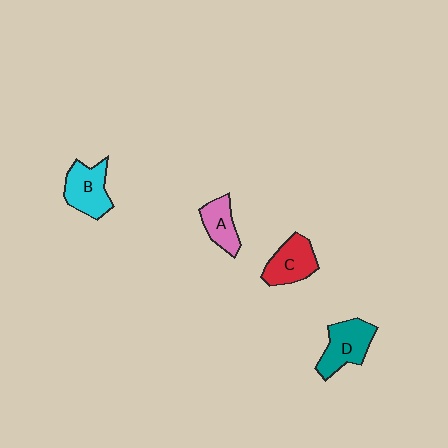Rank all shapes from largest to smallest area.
From largest to smallest: D (teal), B (cyan), C (red), A (pink).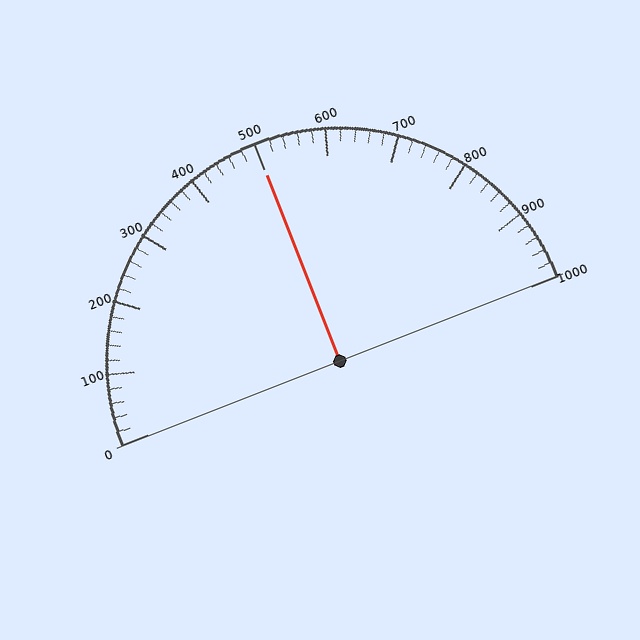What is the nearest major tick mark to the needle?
The nearest major tick mark is 500.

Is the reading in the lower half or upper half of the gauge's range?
The reading is in the upper half of the range (0 to 1000).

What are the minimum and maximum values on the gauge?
The gauge ranges from 0 to 1000.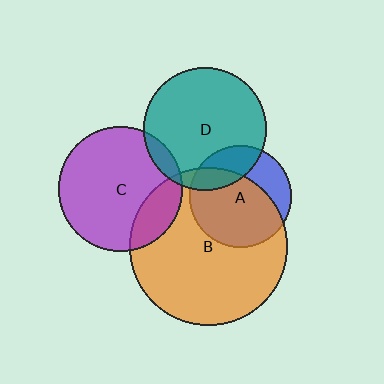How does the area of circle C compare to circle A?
Approximately 1.5 times.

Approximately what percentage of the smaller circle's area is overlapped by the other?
Approximately 70%.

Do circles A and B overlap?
Yes.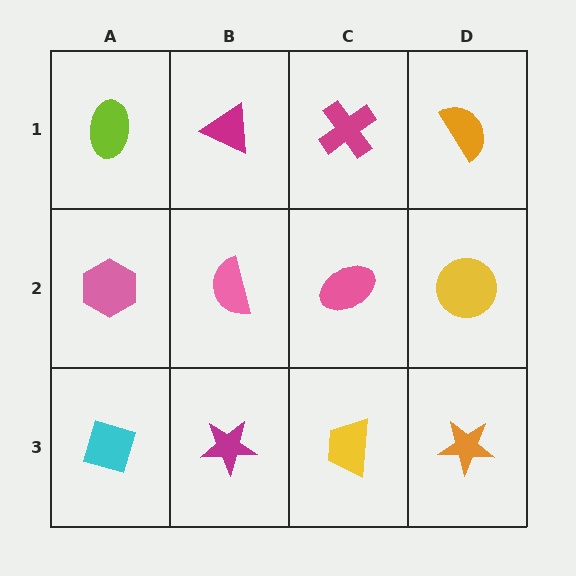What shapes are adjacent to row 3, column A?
A pink hexagon (row 2, column A), a magenta star (row 3, column B).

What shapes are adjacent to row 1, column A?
A pink hexagon (row 2, column A), a magenta triangle (row 1, column B).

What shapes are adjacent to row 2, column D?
An orange semicircle (row 1, column D), an orange star (row 3, column D), a pink ellipse (row 2, column C).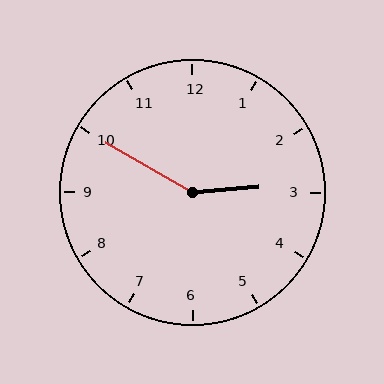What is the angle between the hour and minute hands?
Approximately 145 degrees.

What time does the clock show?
2:50.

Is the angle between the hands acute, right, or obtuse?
It is obtuse.